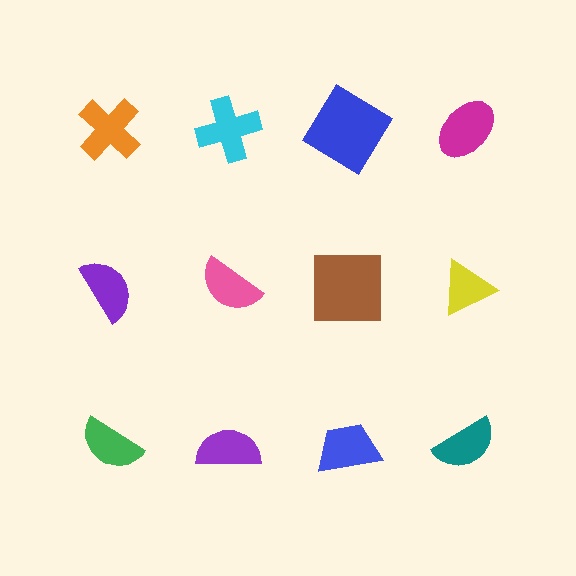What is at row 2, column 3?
A brown square.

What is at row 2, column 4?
A yellow triangle.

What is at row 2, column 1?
A purple semicircle.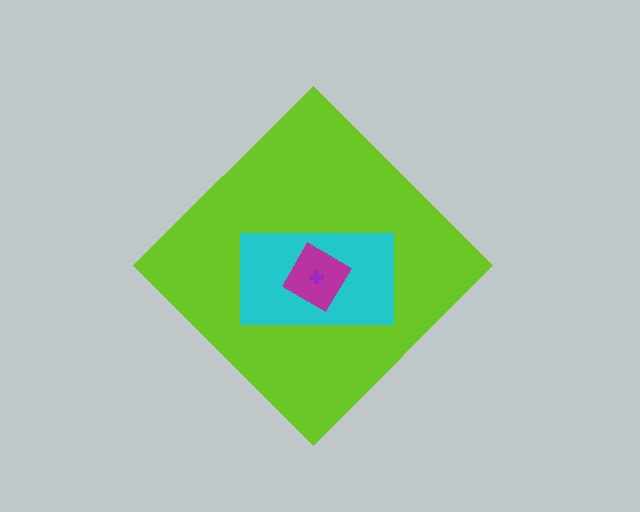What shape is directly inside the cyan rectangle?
The magenta diamond.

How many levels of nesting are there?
4.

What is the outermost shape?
The lime diamond.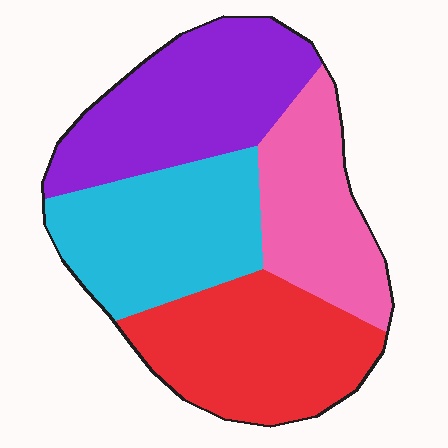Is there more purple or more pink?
Purple.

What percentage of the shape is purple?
Purple covers about 25% of the shape.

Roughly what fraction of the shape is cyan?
Cyan takes up about one quarter (1/4) of the shape.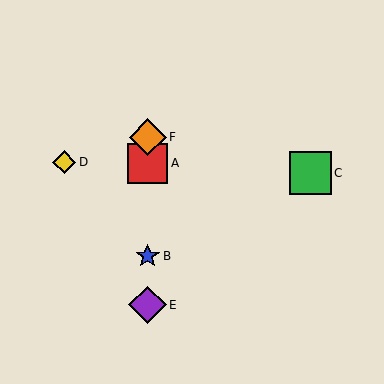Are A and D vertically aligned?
No, A is at x≈148 and D is at x≈64.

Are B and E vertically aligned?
Yes, both are at x≈148.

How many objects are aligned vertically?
4 objects (A, B, E, F) are aligned vertically.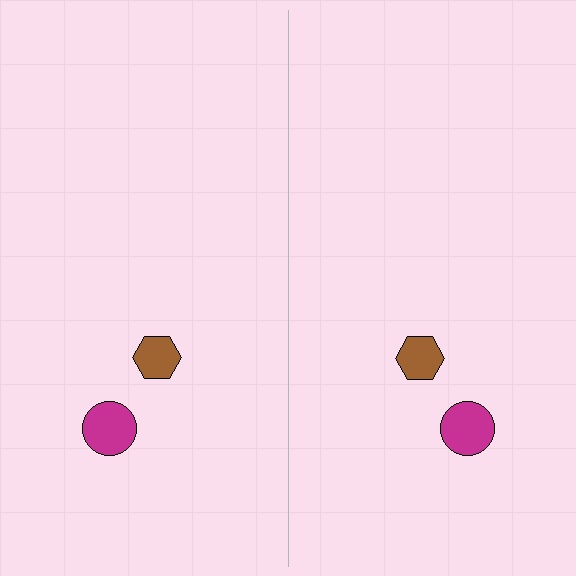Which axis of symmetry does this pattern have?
The pattern has a vertical axis of symmetry running through the center of the image.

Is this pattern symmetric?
Yes, this pattern has bilateral (reflection) symmetry.